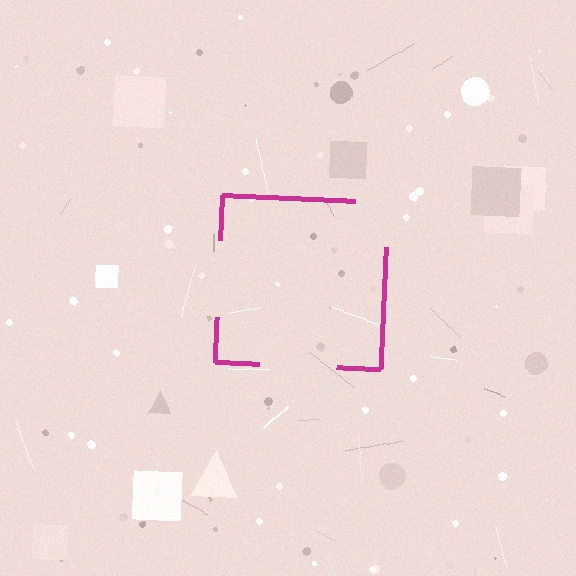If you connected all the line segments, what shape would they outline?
They would outline a square.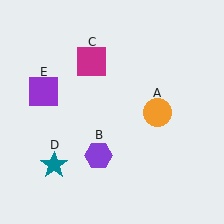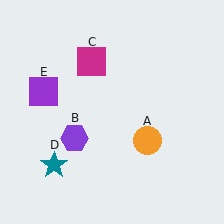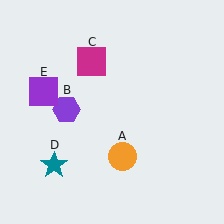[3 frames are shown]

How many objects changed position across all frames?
2 objects changed position: orange circle (object A), purple hexagon (object B).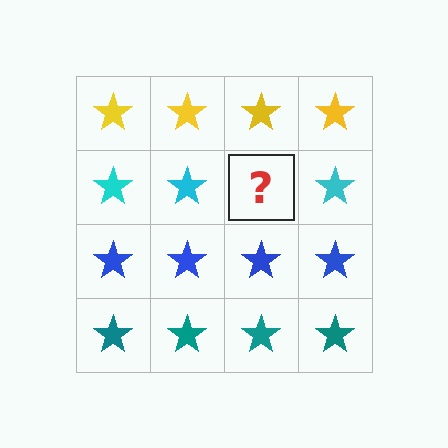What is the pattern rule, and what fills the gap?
The rule is that each row has a consistent color. The gap should be filled with a cyan star.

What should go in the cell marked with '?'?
The missing cell should contain a cyan star.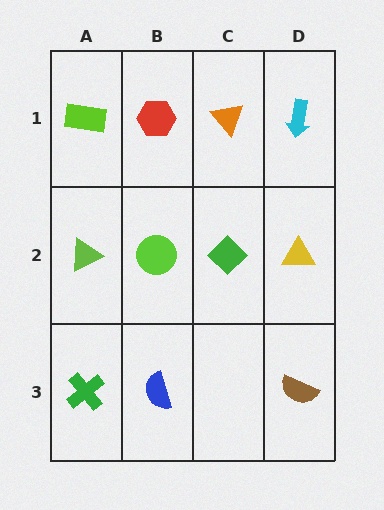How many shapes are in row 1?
4 shapes.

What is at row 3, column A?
A green cross.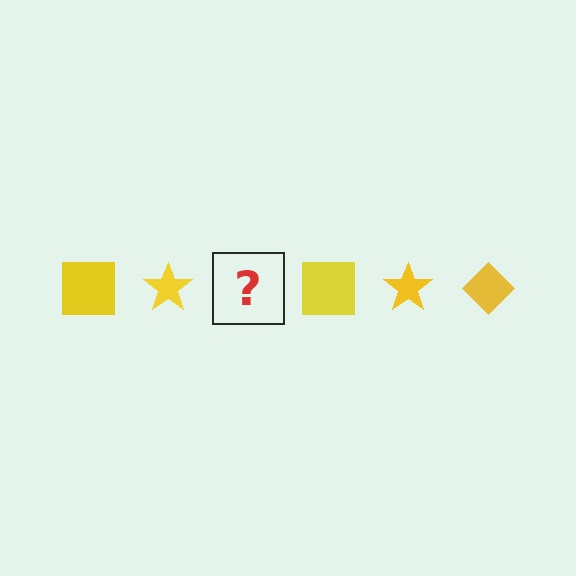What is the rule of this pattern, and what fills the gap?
The rule is that the pattern cycles through square, star, diamond shapes in yellow. The gap should be filled with a yellow diamond.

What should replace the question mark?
The question mark should be replaced with a yellow diamond.